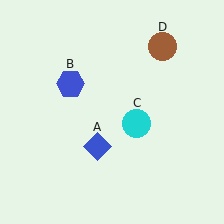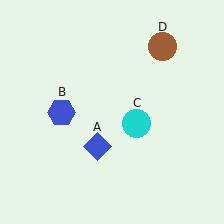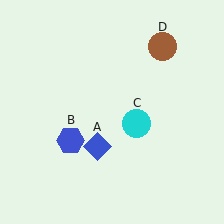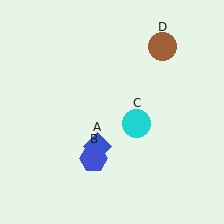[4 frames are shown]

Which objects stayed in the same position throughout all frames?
Blue diamond (object A) and cyan circle (object C) and brown circle (object D) remained stationary.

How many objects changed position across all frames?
1 object changed position: blue hexagon (object B).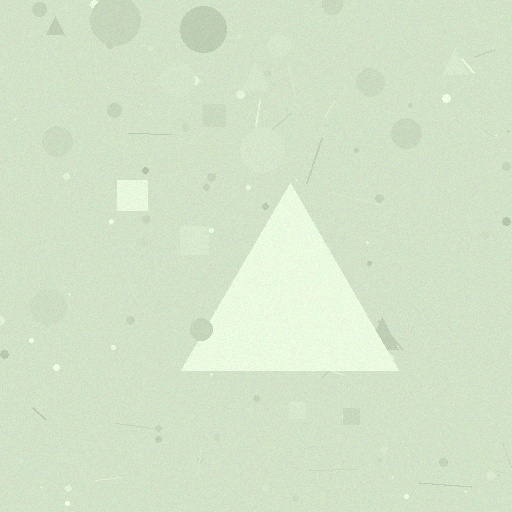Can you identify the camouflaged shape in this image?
The camouflaged shape is a triangle.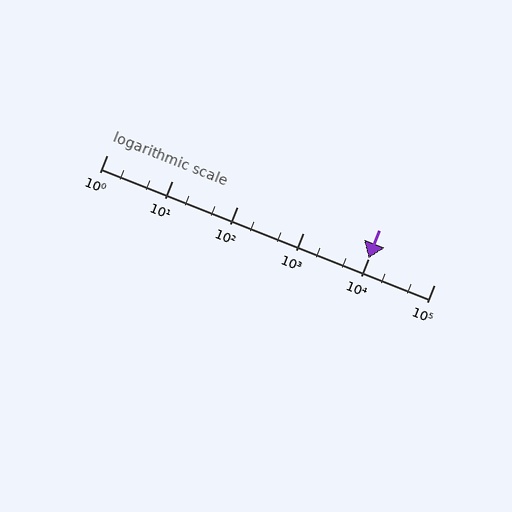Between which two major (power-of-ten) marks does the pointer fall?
The pointer is between 10000 and 100000.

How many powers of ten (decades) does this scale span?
The scale spans 5 decades, from 1 to 100000.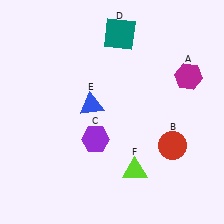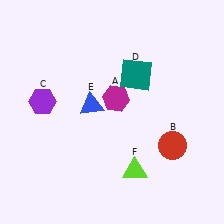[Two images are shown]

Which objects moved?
The objects that moved are: the magenta hexagon (A), the purple hexagon (C), the teal square (D).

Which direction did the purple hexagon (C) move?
The purple hexagon (C) moved left.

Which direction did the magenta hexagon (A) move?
The magenta hexagon (A) moved left.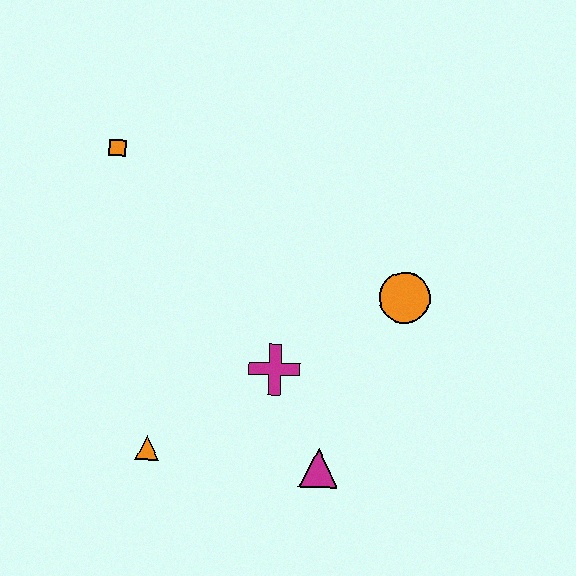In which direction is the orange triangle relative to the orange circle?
The orange triangle is to the left of the orange circle.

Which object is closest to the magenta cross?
The magenta triangle is closest to the magenta cross.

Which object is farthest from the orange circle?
The orange square is farthest from the orange circle.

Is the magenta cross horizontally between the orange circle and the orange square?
Yes